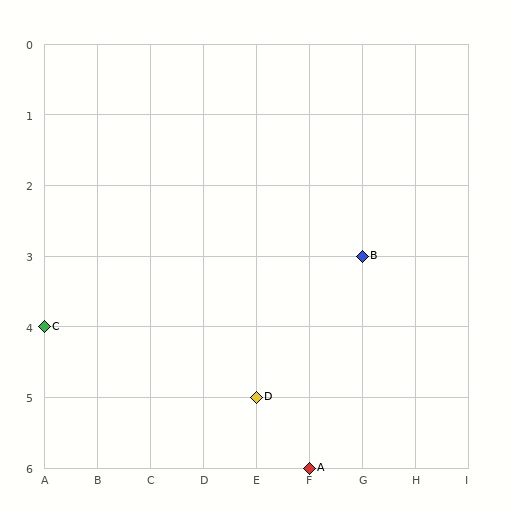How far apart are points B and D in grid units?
Points B and D are 2 columns and 2 rows apart (about 2.8 grid units diagonally).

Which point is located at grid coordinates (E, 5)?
Point D is at (E, 5).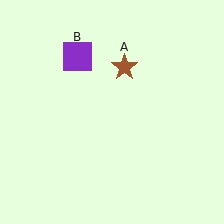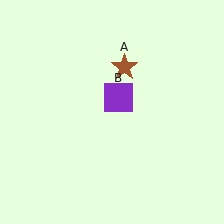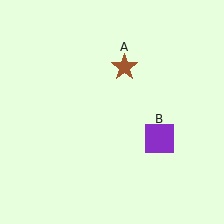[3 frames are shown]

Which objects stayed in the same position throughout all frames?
Brown star (object A) remained stationary.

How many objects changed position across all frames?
1 object changed position: purple square (object B).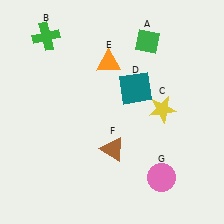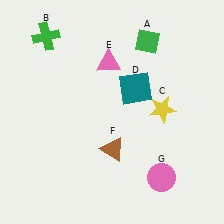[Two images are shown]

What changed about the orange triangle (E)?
In Image 1, E is orange. In Image 2, it changed to pink.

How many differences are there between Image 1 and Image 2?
There is 1 difference between the two images.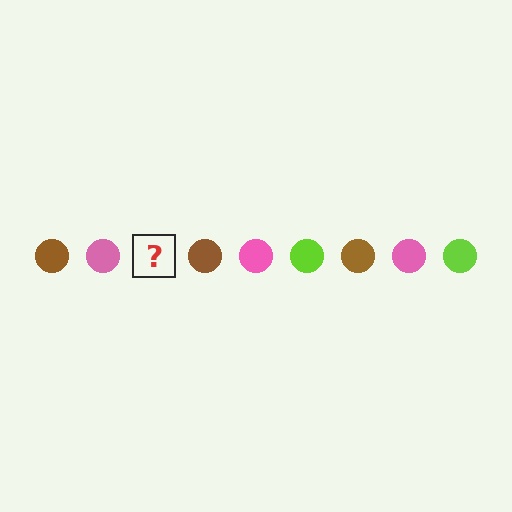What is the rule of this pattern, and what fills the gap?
The rule is that the pattern cycles through brown, pink, lime circles. The gap should be filled with a lime circle.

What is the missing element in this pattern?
The missing element is a lime circle.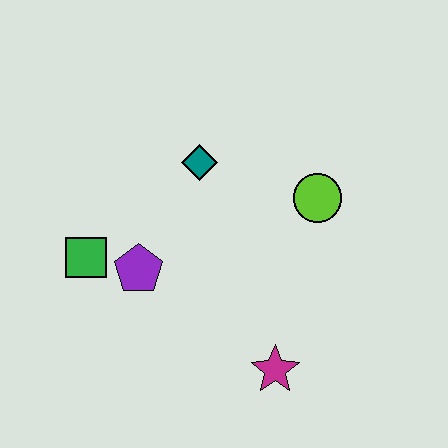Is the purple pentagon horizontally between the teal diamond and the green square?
Yes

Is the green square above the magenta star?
Yes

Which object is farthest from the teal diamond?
The magenta star is farthest from the teal diamond.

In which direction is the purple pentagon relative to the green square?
The purple pentagon is to the right of the green square.